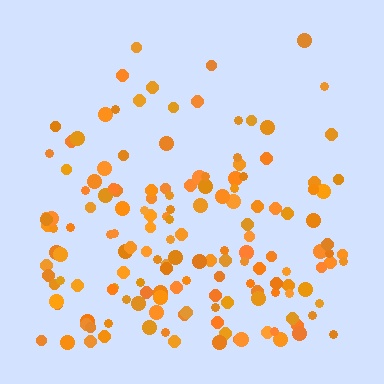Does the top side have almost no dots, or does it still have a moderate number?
Still a moderate number, just noticeably fewer than the bottom.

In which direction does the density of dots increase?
From top to bottom, with the bottom side densest.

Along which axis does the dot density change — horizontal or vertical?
Vertical.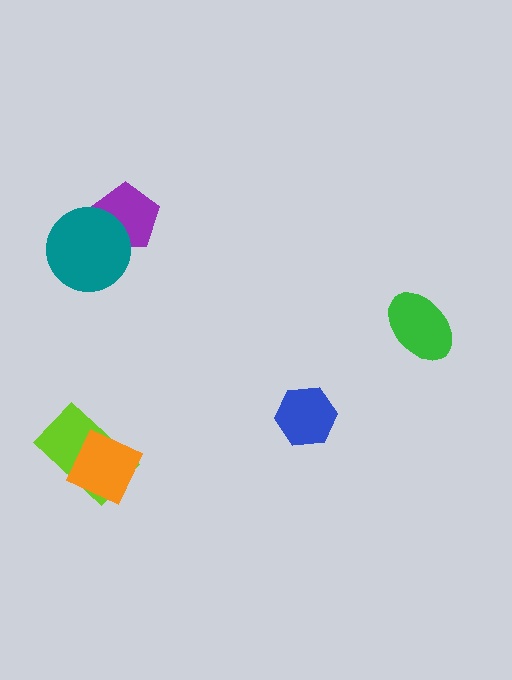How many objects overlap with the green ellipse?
0 objects overlap with the green ellipse.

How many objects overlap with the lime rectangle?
1 object overlaps with the lime rectangle.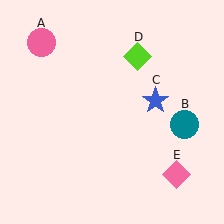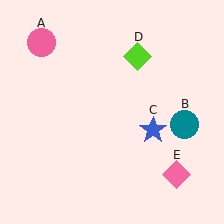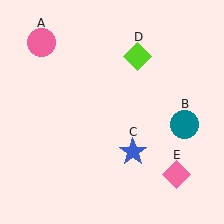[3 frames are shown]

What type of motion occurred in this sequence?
The blue star (object C) rotated clockwise around the center of the scene.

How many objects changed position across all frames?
1 object changed position: blue star (object C).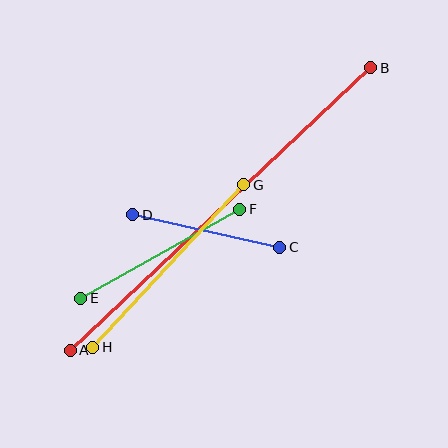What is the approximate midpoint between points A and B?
The midpoint is at approximately (220, 209) pixels.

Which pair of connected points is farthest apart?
Points A and B are farthest apart.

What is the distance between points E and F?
The distance is approximately 182 pixels.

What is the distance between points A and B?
The distance is approximately 413 pixels.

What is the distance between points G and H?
The distance is approximately 222 pixels.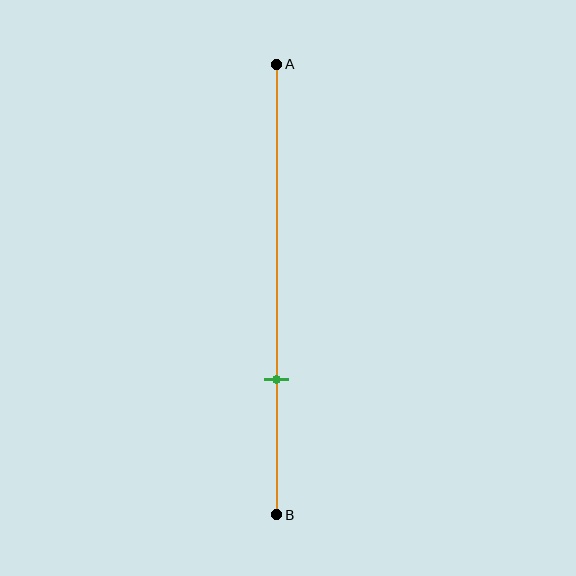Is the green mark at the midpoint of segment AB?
No, the mark is at about 70% from A, not at the 50% midpoint.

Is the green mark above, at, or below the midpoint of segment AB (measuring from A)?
The green mark is below the midpoint of segment AB.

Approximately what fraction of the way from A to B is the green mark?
The green mark is approximately 70% of the way from A to B.